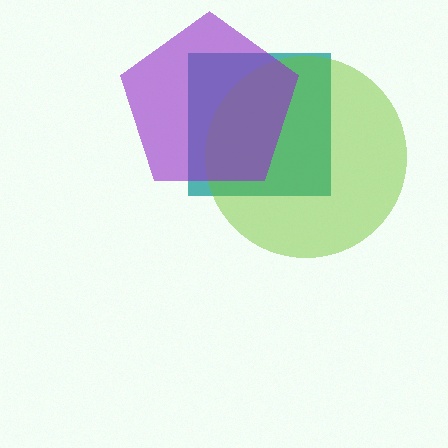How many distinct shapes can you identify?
There are 3 distinct shapes: a teal square, a lime circle, a purple pentagon.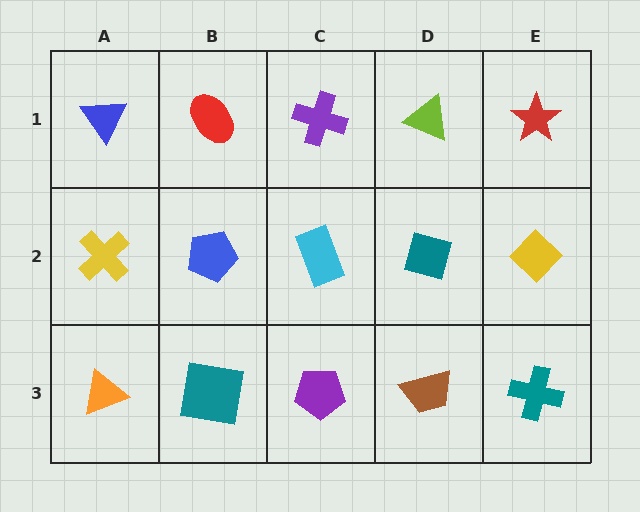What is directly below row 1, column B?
A blue pentagon.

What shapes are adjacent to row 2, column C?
A purple cross (row 1, column C), a purple pentagon (row 3, column C), a blue pentagon (row 2, column B), a teal square (row 2, column D).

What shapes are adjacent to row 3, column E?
A yellow diamond (row 2, column E), a brown trapezoid (row 3, column D).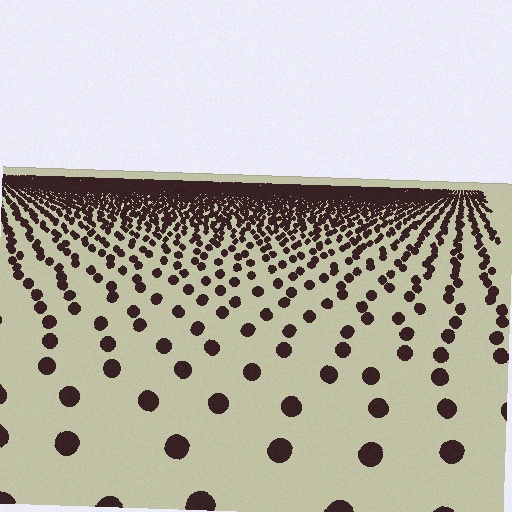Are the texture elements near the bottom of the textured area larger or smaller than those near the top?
Larger. Near the bottom, elements are closer to the viewer and appear at a bigger on-screen size.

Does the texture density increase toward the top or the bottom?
Density increases toward the top.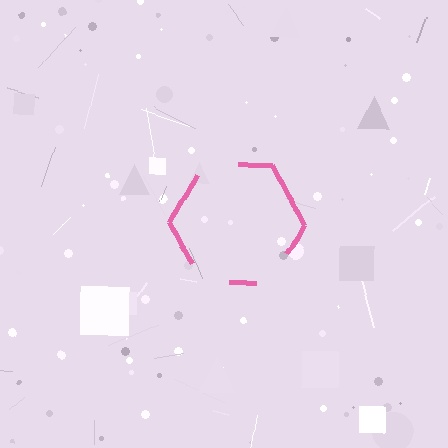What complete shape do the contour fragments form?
The contour fragments form a hexagon.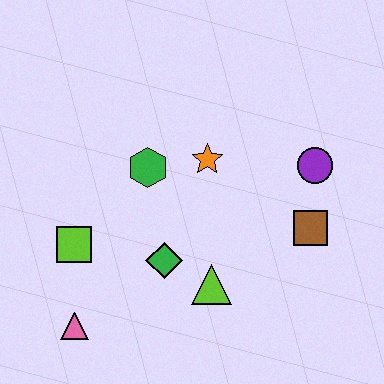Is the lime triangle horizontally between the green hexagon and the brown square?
Yes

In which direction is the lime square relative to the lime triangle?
The lime square is to the left of the lime triangle.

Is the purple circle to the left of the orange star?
No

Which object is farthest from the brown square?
The pink triangle is farthest from the brown square.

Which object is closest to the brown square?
The purple circle is closest to the brown square.